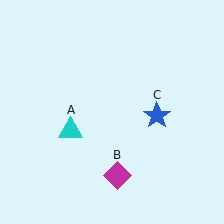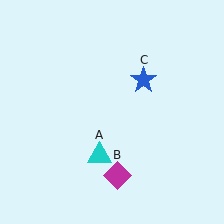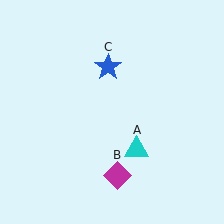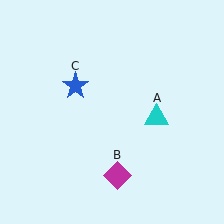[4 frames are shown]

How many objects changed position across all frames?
2 objects changed position: cyan triangle (object A), blue star (object C).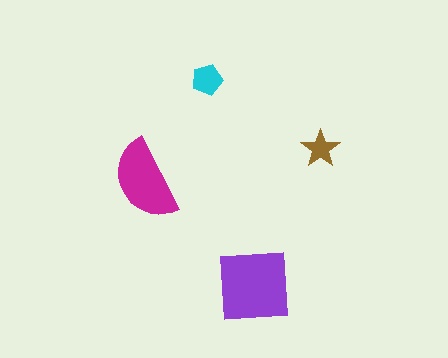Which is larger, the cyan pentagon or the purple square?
The purple square.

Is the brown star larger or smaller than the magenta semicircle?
Smaller.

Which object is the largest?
The purple square.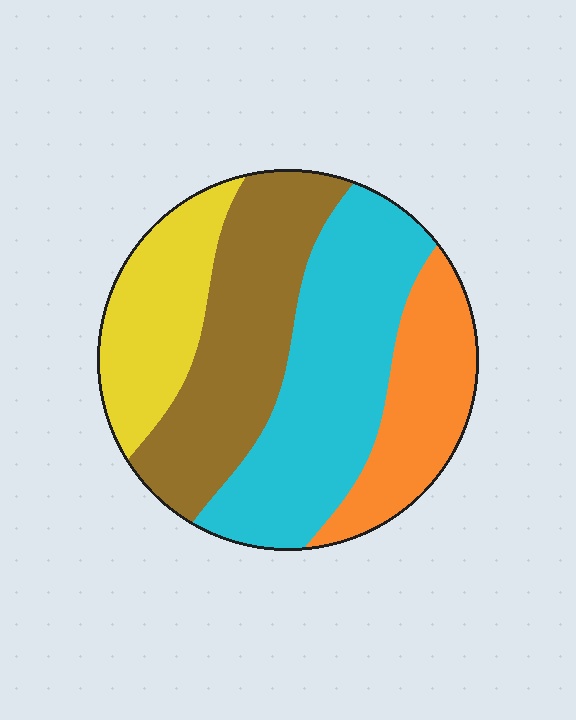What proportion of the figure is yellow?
Yellow covers about 20% of the figure.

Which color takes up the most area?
Cyan, at roughly 35%.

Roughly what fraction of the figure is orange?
Orange covers around 20% of the figure.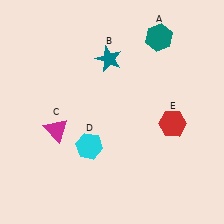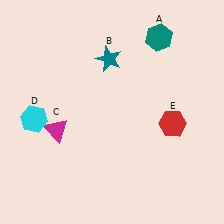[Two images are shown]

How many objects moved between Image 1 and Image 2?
1 object moved between the two images.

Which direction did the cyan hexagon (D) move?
The cyan hexagon (D) moved left.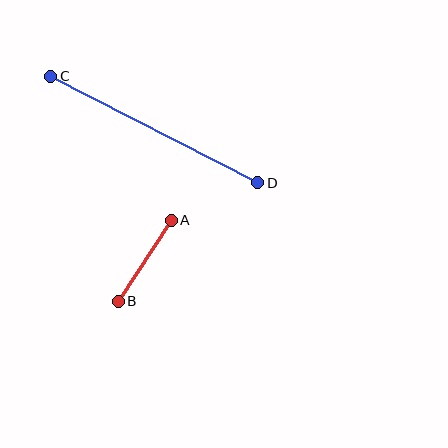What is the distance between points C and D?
The distance is approximately 233 pixels.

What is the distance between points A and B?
The distance is approximately 97 pixels.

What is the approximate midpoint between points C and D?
The midpoint is at approximately (154, 130) pixels.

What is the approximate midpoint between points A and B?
The midpoint is at approximately (145, 261) pixels.